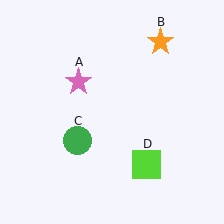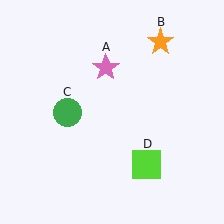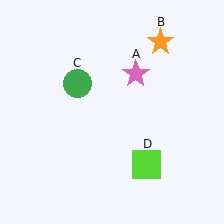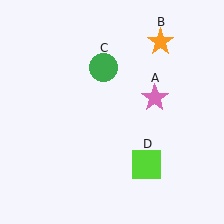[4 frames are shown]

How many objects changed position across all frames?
2 objects changed position: pink star (object A), green circle (object C).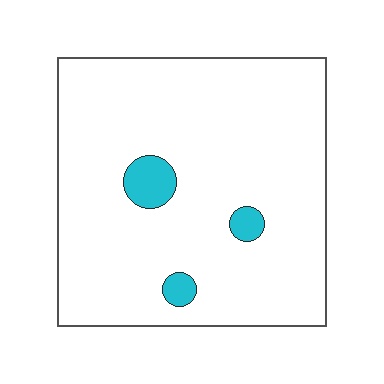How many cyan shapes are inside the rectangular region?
3.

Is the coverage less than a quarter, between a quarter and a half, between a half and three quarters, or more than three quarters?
Less than a quarter.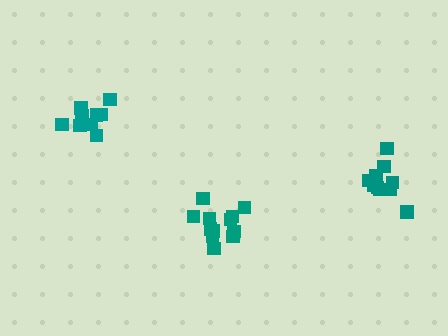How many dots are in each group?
Group 1: 12 dots, Group 2: 10 dots, Group 3: 9 dots (31 total).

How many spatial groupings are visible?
There are 3 spatial groupings.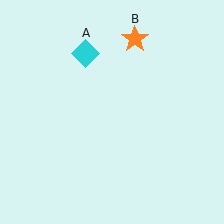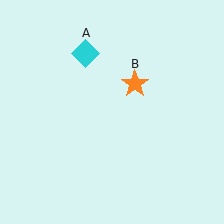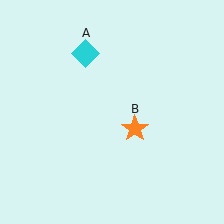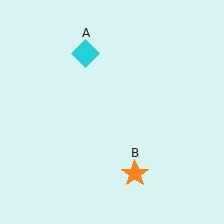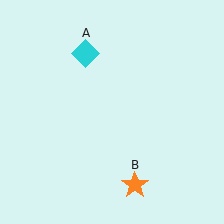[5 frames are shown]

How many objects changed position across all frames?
1 object changed position: orange star (object B).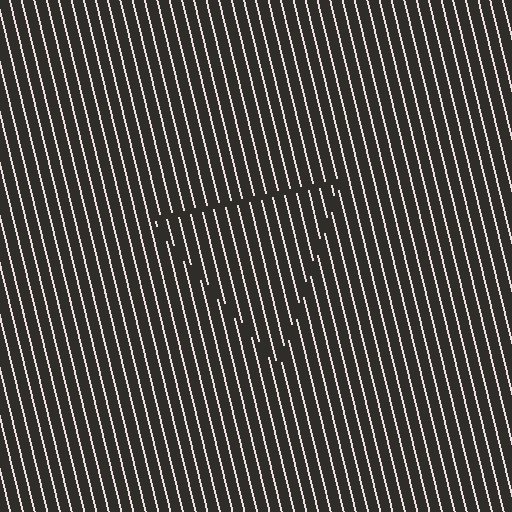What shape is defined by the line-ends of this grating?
An illusory triangle. The interior of the shape contains the same grating, shifted by half a period — the contour is defined by the phase discontinuity where line-ends from the inner and outer gratings abut.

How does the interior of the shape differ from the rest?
The interior of the shape contains the same grating, shifted by half a period — the contour is defined by the phase discontinuity where line-ends from the inner and outer gratings abut.